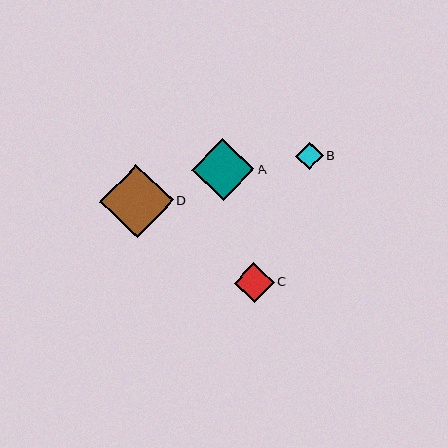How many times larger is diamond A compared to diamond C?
Diamond A is approximately 1.6 times the size of diamond C.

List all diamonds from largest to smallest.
From largest to smallest: D, A, C, B.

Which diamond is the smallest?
Diamond B is the smallest with a size of approximately 27 pixels.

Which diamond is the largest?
Diamond D is the largest with a size of approximately 73 pixels.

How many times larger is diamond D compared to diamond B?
Diamond D is approximately 2.7 times the size of diamond B.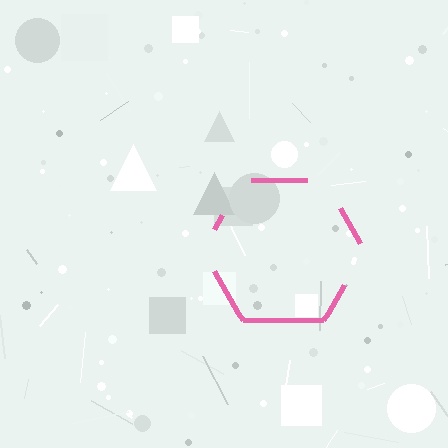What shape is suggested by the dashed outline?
The dashed outline suggests a hexagon.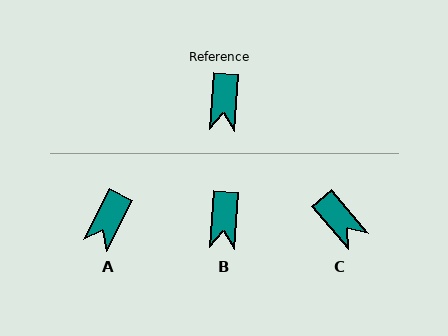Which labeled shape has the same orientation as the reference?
B.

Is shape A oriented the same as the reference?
No, it is off by about 23 degrees.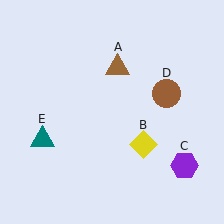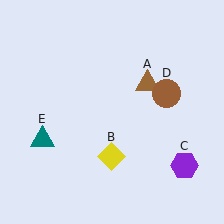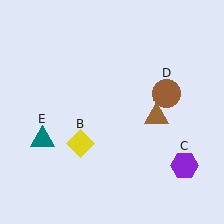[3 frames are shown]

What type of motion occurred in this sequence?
The brown triangle (object A), yellow diamond (object B) rotated clockwise around the center of the scene.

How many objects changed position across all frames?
2 objects changed position: brown triangle (object A), yellow diamond (object B).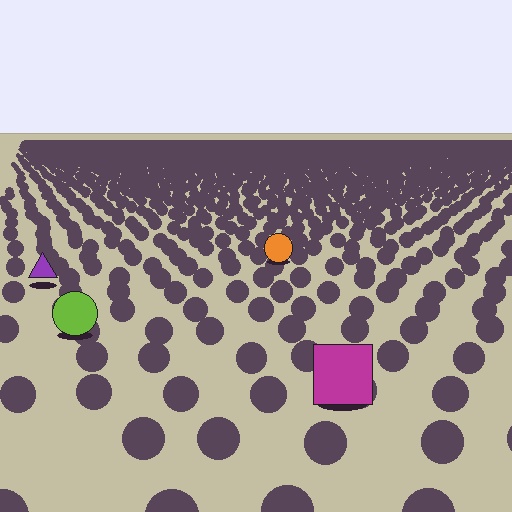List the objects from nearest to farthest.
From nearest to farthest: the magenta square, the lime circle, the purple triangle, the orange circle.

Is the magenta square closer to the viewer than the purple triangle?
Yes. The magenta square is closer — you can tell from the texture gradient: the ground texture is coarser near it.